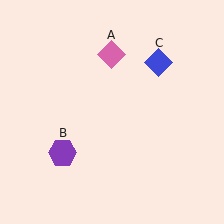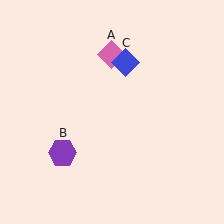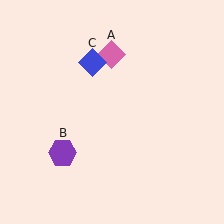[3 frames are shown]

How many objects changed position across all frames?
1 object changed position: blue diamond (object C).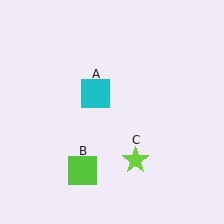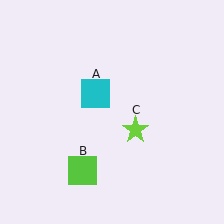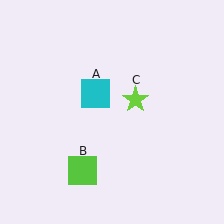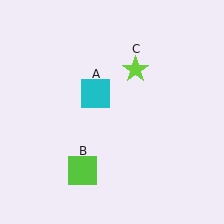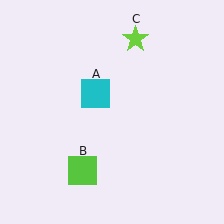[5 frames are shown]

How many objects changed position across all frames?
1 object changed position: lime star (object C).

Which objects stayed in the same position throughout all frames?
Cyan square (object A) and lime square (object B) remained stationary.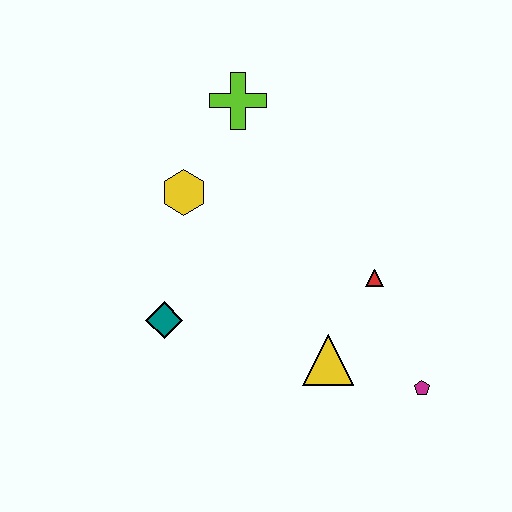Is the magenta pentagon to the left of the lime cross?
No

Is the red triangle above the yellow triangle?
Yes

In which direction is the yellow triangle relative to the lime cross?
The yellow triangle is below the lime cross.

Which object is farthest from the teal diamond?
The magenta pentagon is farthest from the teal diamond.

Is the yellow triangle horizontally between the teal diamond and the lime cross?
No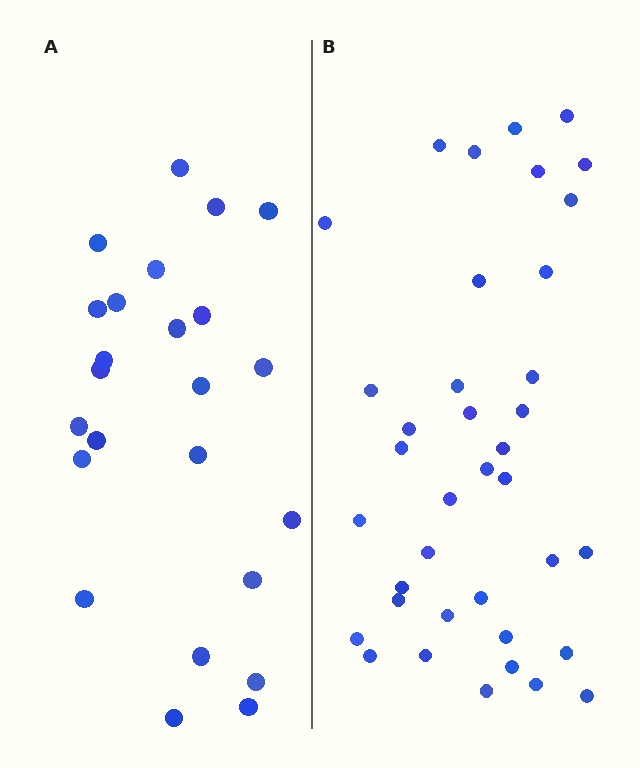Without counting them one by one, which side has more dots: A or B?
Region B (the right region) has more dots.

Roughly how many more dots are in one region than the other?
Region B has approximately 15 more dots than region A.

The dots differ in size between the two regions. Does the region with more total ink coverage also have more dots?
No. Region A has more total ink coverage because its dots are larger, but region B actually contains more individual dots. Total area can be misleading — the number of items is what matters here.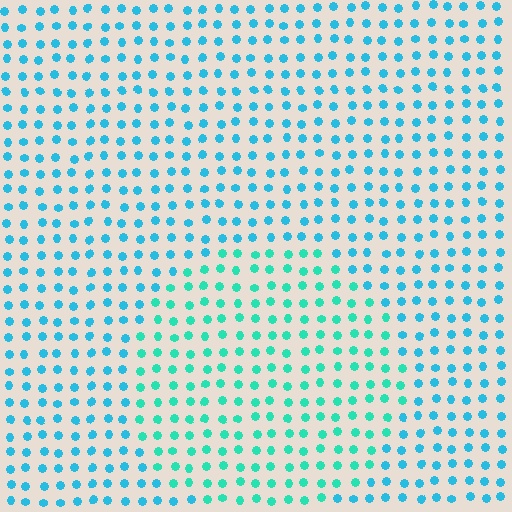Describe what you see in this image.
The image is filled with small cyan elements in a uniform arrangement. A circle-shaped region is visible where the elements are tinted to a slightly different hue, forming a subtle color boundary.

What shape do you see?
I see a circle.